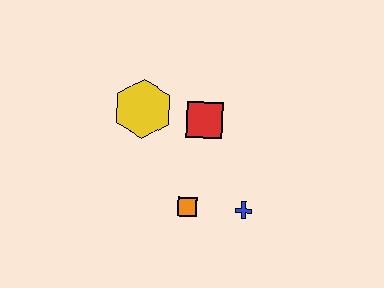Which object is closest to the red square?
The yellow hexagon is closest to the red square.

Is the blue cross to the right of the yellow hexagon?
Yes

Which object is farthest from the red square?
The blue cross is farthest from the red square.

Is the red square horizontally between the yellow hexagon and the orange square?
No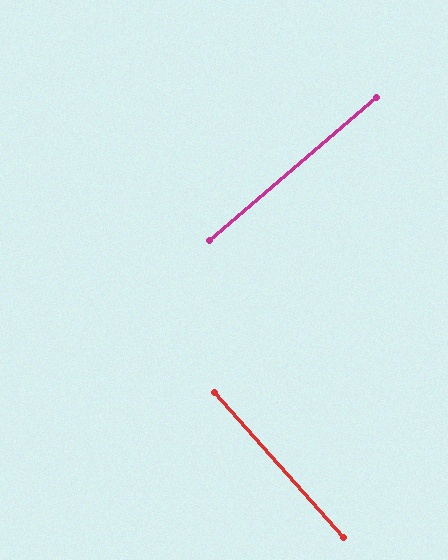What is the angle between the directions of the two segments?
Approximately 89 degrees.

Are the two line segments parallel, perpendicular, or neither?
Perpendicular — they meet at approximately 89°.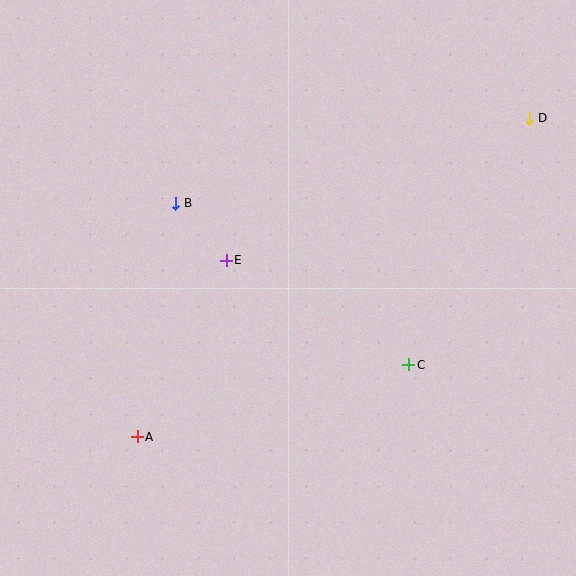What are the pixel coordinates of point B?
Point B is at (176, 203).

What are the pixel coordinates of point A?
Point A is at (137, 437).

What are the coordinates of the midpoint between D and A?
The midpoint between D and A is at (334, 278).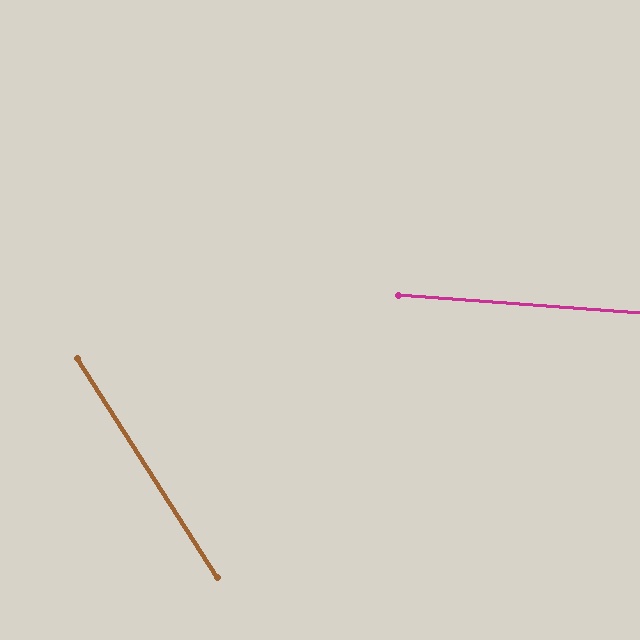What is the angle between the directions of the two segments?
Approximately 53 degrees.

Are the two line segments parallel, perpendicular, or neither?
Neither parallel nor perpendicular — they differ by about 53°.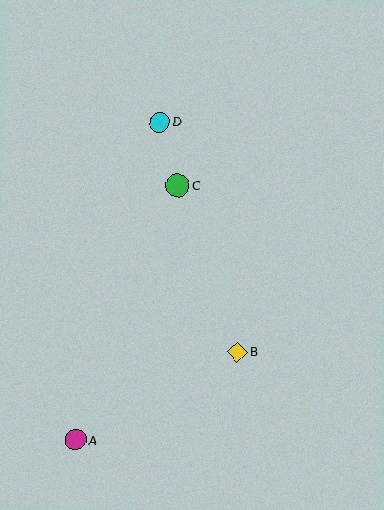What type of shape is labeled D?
Shape D is a cyan circle.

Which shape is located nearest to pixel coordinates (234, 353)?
The yellow diamond (labeled B) at (237, 352) is nearest to that location.